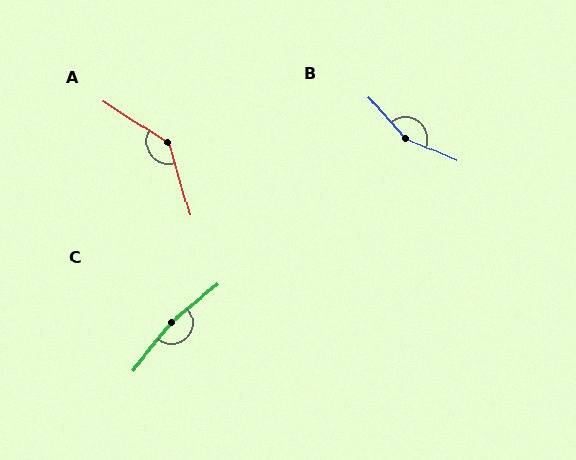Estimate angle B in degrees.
Approximately 156 degrees.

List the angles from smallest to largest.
A (139°), B (156°), C (168°).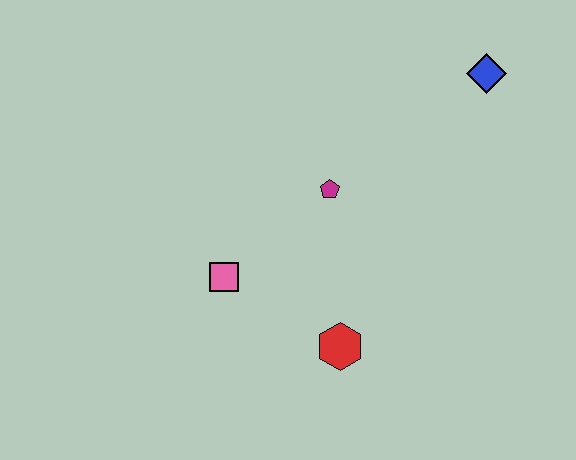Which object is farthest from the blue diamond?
The pink square is farthest from the blue diamond.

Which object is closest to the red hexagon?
The pink square is closest to the red hexagon.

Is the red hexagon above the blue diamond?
No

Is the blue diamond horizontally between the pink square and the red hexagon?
No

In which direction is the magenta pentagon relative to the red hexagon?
The magenta pentagon is above the red hexagon.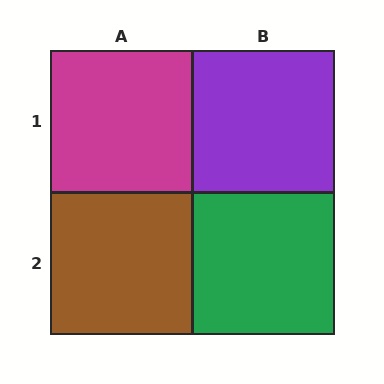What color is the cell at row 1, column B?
Purple.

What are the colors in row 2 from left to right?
Brown, green.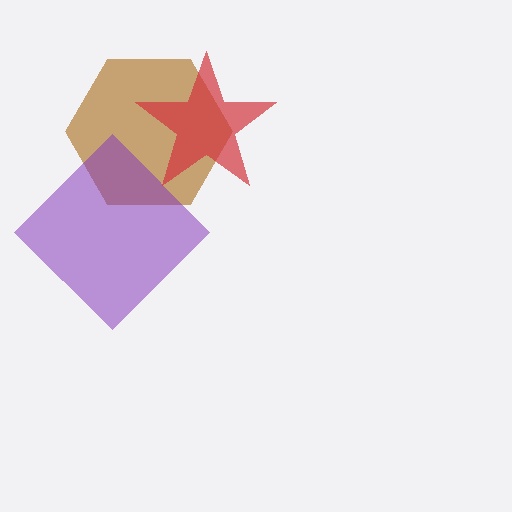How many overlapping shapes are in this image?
There are 3 overlapping shapes in the image.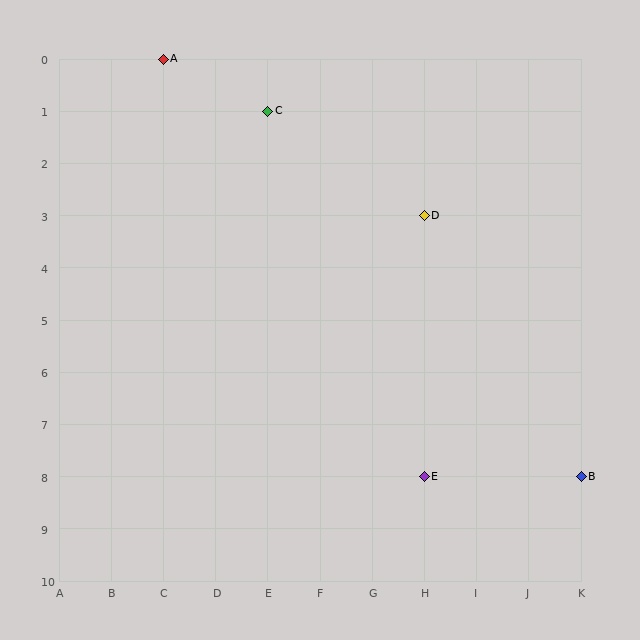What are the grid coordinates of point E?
Point E is at grid coordinates (H, 8).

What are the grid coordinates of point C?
Point C is at grid coordinates (E, 1).